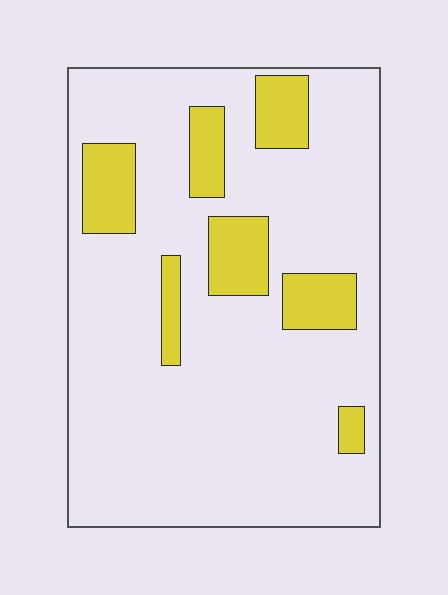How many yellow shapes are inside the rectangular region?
7.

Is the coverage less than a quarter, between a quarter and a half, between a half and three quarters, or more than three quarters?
Less than a quarter.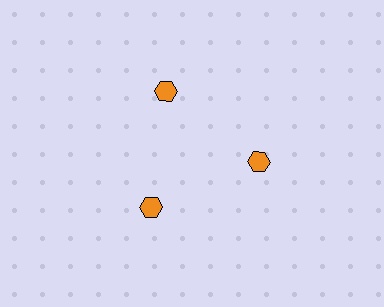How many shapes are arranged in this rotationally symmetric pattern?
There are 3 shapes, arranged in 3 groups of 1.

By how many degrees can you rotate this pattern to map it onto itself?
The pattern maps onto itself every 120 degrees of rotation.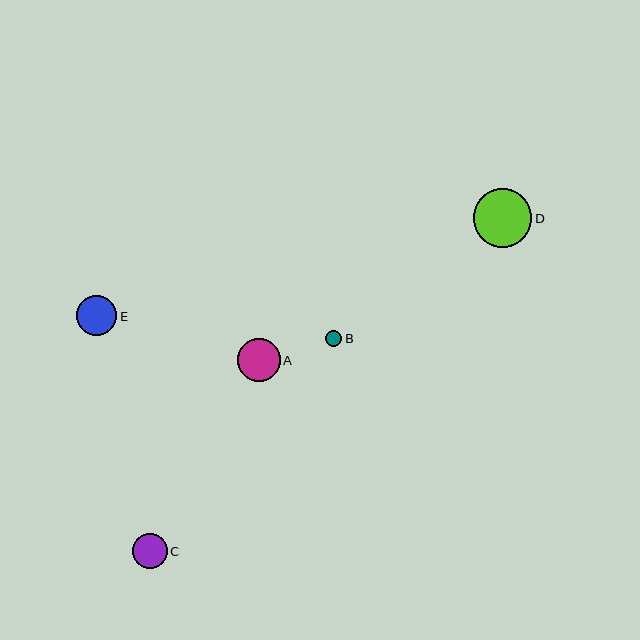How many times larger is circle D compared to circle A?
Circle D is approximately 1.4 times the size of circle A.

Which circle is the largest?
Circle D is the largest with a size of approximately 59 pixels.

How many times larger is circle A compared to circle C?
Circle A is approximately 1.2 times the size of circle C.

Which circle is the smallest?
Circle B is the smallest with a size of approximately 16 pixels.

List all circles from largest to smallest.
From largest to smallest: D, A, E, C, B.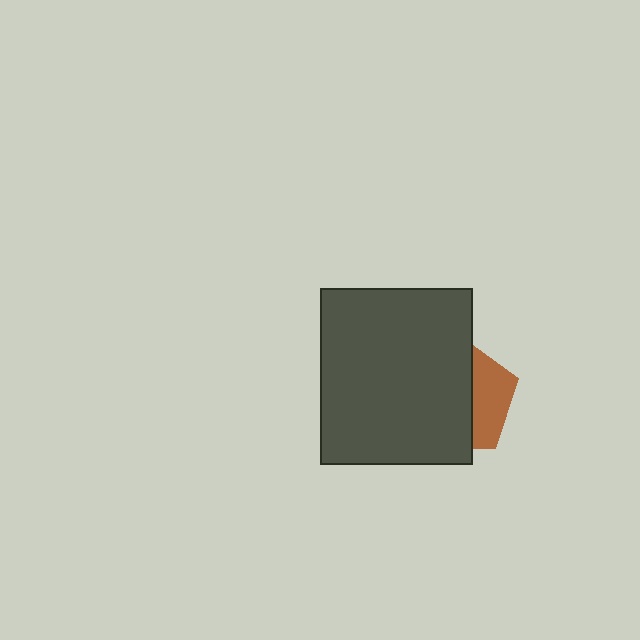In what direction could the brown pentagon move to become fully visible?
The brown pentagon could move right. That would shift it out from behind the dark gray rectangle entirely.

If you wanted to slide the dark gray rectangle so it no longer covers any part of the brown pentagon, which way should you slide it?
Slide it left — that is the most direct way to separate the two shapes.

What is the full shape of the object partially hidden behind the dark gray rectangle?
The partially hidden object is a brown pentagon.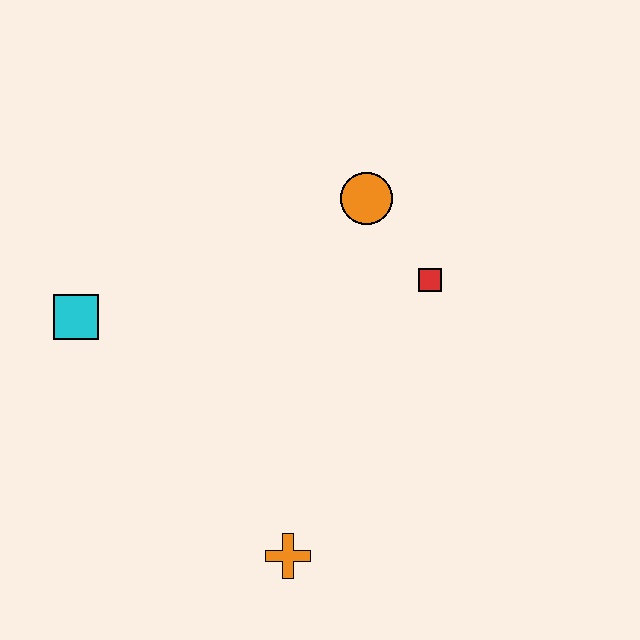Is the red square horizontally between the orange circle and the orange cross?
No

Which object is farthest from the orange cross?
The orange circle is farthest from the orange cross.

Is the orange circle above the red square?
Yes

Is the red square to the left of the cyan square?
No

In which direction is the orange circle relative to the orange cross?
The orange circle is above the orange cross.